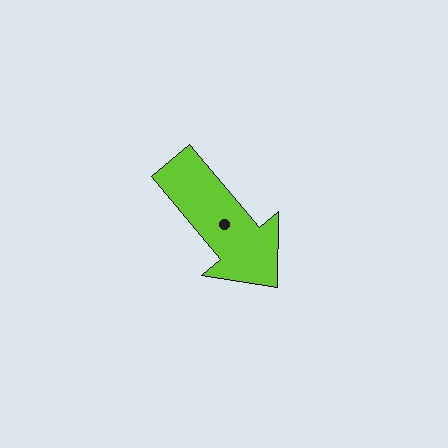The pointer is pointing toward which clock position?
Roughly 5 o'clock.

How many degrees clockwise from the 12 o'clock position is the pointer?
Approximately 140 degrees.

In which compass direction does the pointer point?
Southeast.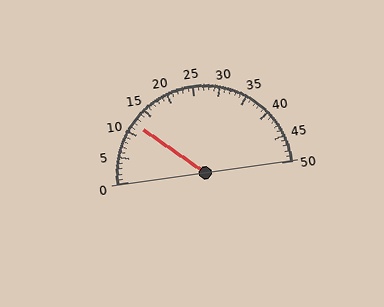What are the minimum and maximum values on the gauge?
The gauge ranges from 0 to 50.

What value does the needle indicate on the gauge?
The needle indicates approximately 12.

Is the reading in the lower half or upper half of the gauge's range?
The reading is in the lower half of the range (0 to 50).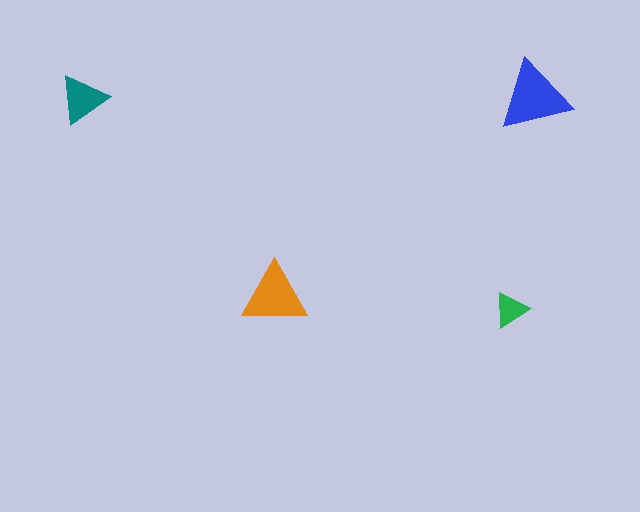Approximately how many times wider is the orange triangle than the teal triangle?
About 1.5 times wider.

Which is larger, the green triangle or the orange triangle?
The orange one.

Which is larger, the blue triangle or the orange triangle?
The blue one.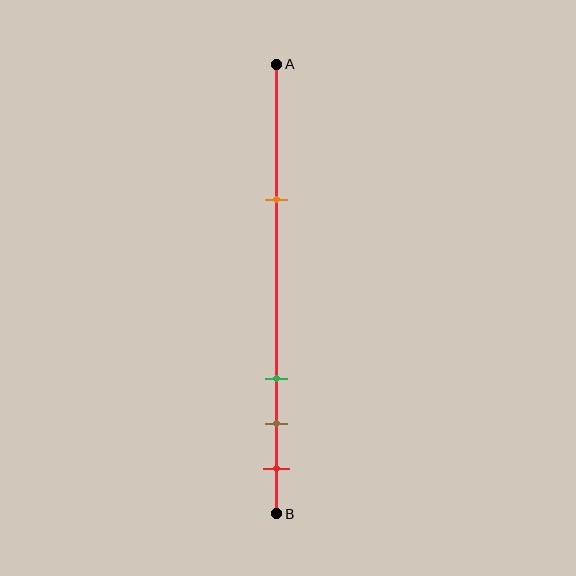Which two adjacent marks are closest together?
The brown and red marks are the closest adjacent pair.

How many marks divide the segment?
There are 4 marks dividing the segment.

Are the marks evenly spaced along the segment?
No, the marks are not evenly spaced.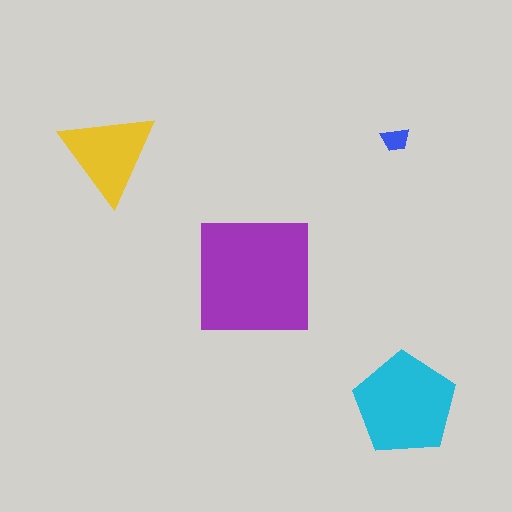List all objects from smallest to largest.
The blue trapezoid, the yellow triangle, the cyan pentagon, the purple square.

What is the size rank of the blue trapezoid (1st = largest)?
4th.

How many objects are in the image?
There are 4 objects in the image.